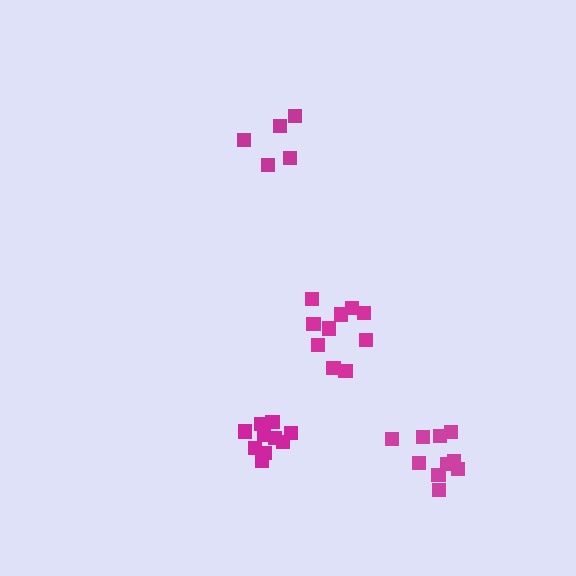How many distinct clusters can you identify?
There are 4 distinct clusters.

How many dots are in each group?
Group 1: 11 dots, Group 2: 10 dots, Group 3: 5 dots, Group 4: 10 dots (36 total).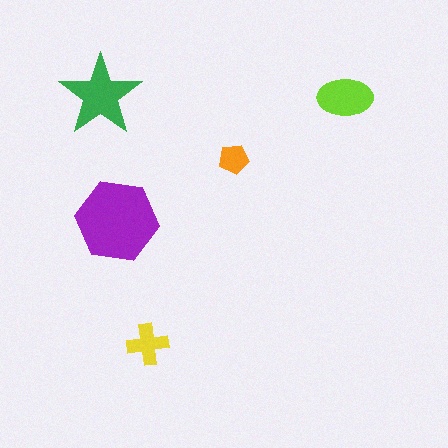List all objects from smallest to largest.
The orange pentagon, the yellow cross, the lime ellipse, the green star, the purple hexagon.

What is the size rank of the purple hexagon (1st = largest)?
1st.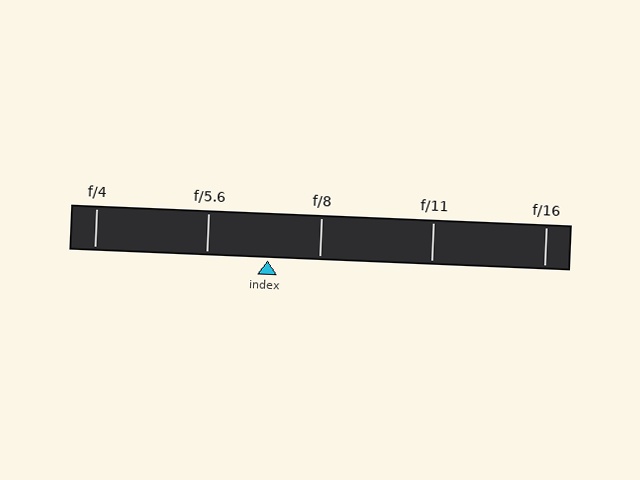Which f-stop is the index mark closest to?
The index mark is closest to f/8.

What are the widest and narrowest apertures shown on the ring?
The widest aperture shown is f/4 and the narrowest is f/16.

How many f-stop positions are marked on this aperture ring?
There are 5 f-stop positions marked.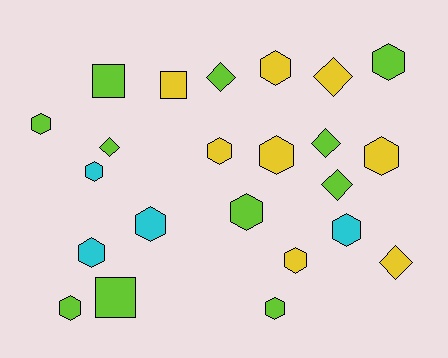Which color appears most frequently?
Lime, with 11 objects.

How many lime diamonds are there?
There are 4 lime diamonds.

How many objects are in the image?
There are 23 objects.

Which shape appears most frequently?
Hexagon, with 14 objects.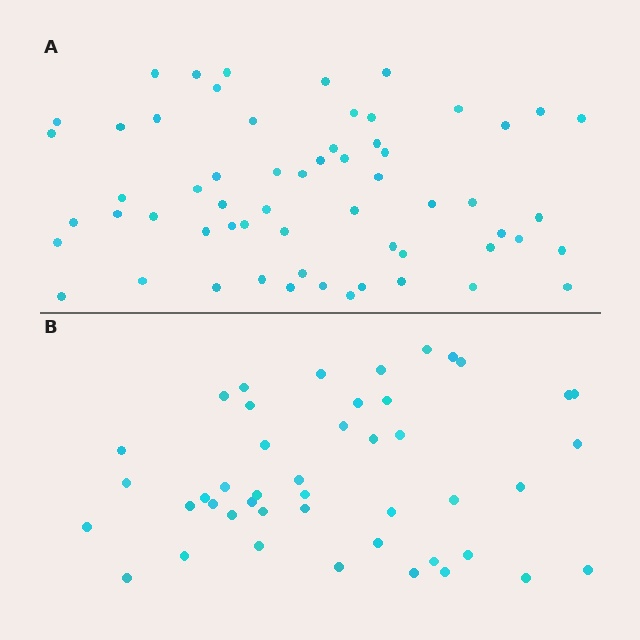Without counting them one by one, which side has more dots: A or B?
Region A (the top region) has more dots.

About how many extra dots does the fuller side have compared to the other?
Region A has approximately 15 more dots than region B.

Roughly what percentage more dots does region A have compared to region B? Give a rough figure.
About 35% more.